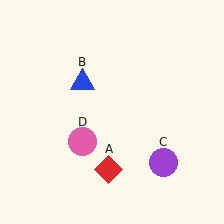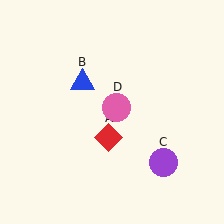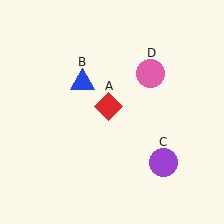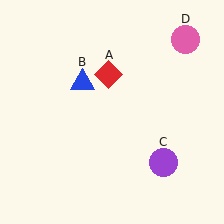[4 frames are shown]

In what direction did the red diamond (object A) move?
The red diamond (object A) moved up.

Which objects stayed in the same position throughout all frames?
Blue triangle (object B) and purple circle (object C) remained stationary.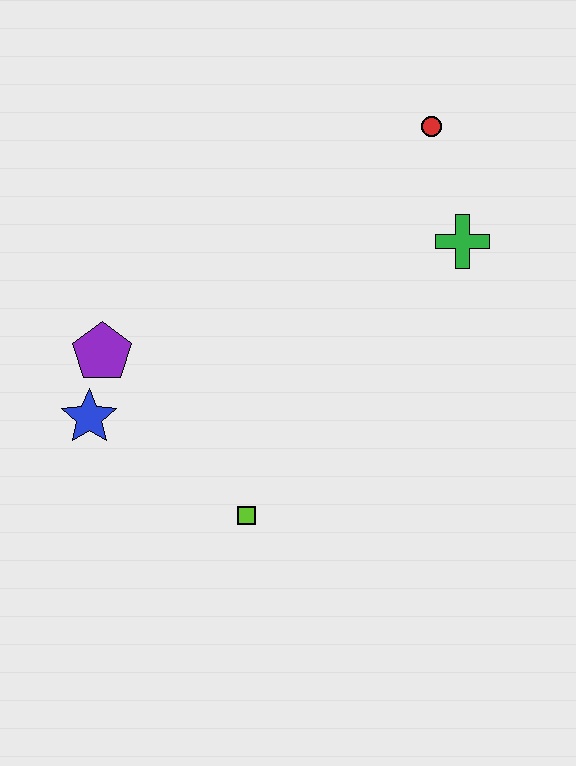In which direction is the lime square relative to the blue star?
The lime square is to the right of the blue star.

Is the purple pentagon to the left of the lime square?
Yes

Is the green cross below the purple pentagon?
No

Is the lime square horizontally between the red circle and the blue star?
Yes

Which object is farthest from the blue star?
The red circle is farthest from the blue star.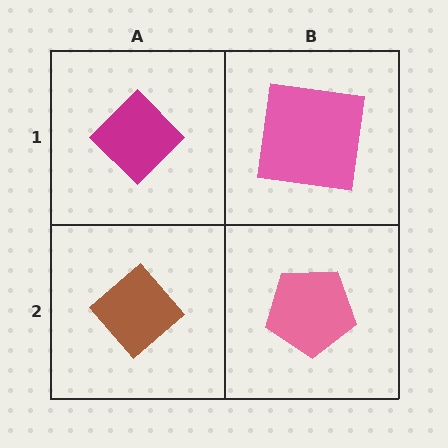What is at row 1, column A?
A magenta diamond.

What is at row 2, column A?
A brown diamond.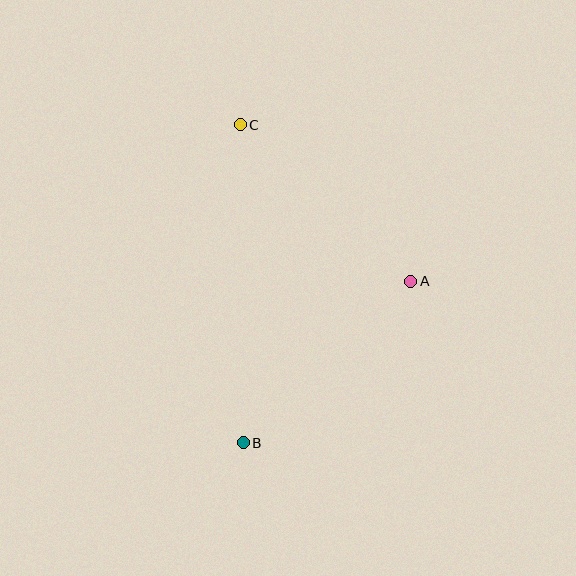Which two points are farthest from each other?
Points B and C are farthest from each other.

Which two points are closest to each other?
Points A and C are closest to each other.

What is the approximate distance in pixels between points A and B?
The distance between A and B is approximately 233 pixels.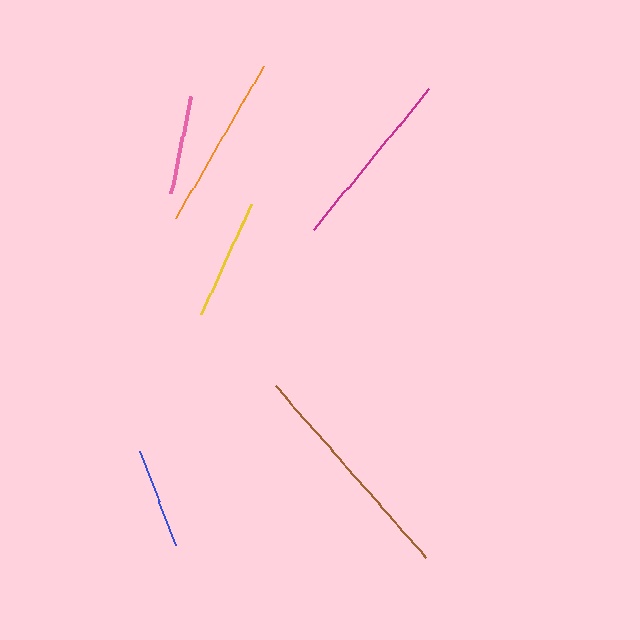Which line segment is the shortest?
The pink line is the shortest at approximately 98 pixels.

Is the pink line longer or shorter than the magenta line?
The magenta line is longer than the pink line.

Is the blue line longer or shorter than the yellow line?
The yellow line is longer than the blue line.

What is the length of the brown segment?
The brown segment is approximately 229 pixels long.